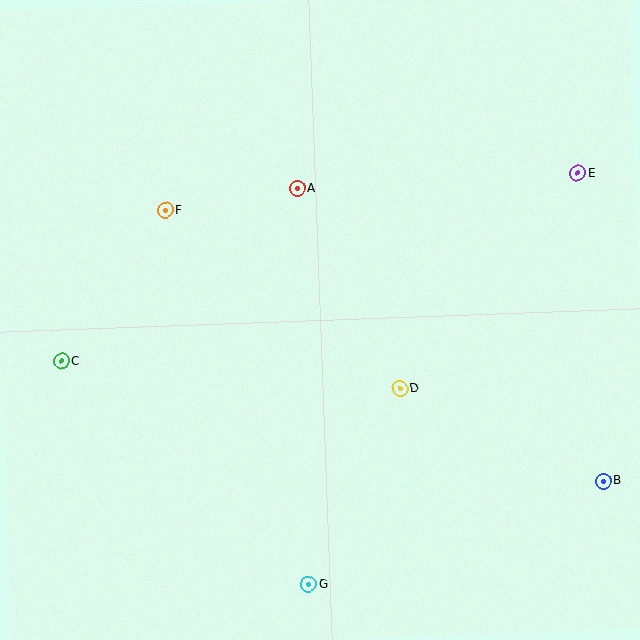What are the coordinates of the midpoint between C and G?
The midpoint between C and G is at (185, 473).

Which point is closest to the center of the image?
Point D at (400, 388) is closest to the center.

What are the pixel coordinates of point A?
Point A is at (298, 189).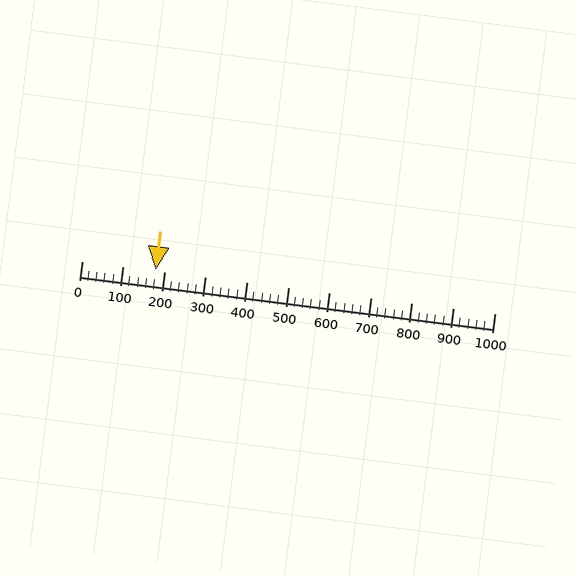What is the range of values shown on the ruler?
The ruler shows values from 0 to 1000.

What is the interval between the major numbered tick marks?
The major tick marks are spaced 100 units apart.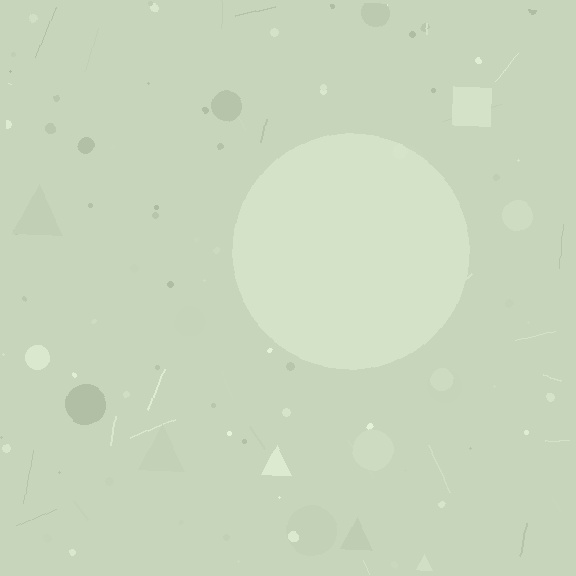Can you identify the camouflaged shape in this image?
The camouflaged shape is a circle.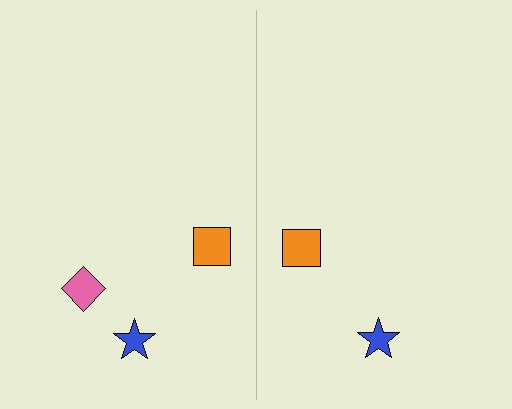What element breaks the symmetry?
A pink diamond is missing from the right side.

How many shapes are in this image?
There are 5 shapes in this image.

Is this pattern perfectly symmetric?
No, the pattern is not perfectly symmetric. A pink diamond is missing from the right side.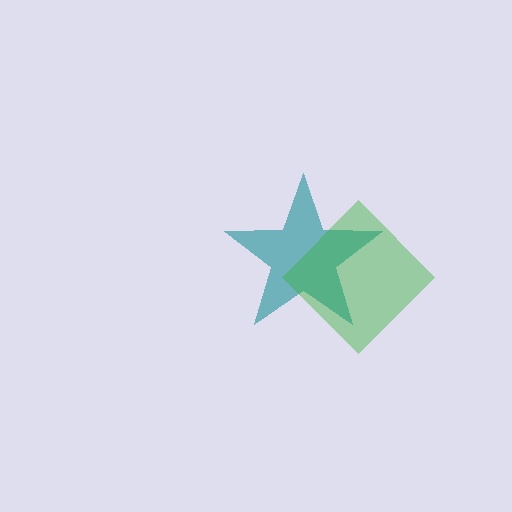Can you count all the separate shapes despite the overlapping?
Yes, there are 2 separate shapes.